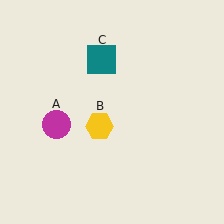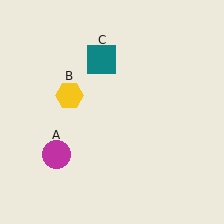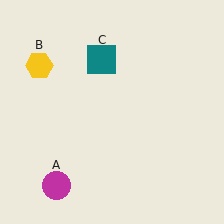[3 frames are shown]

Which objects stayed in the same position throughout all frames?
Teal square (object C) remained stationary.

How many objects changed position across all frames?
2 objects changed position: magenta circle (object A), yellow hexagon (object B).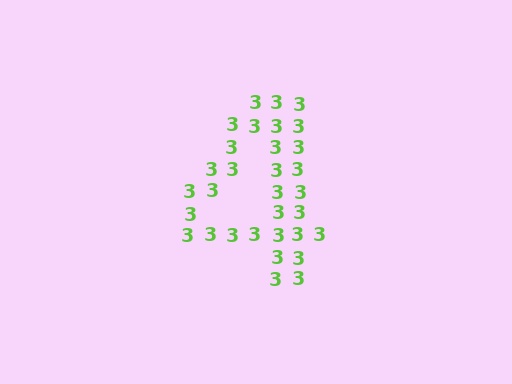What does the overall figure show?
The overall figure shows the digit 4.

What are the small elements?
The small elements are digit 3's.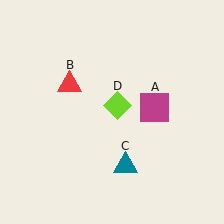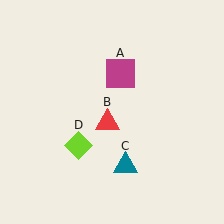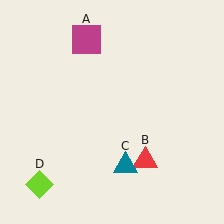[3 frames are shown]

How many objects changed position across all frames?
3 objects changed position: magenta square (object A), red triangle (object B), lime diamond (object D).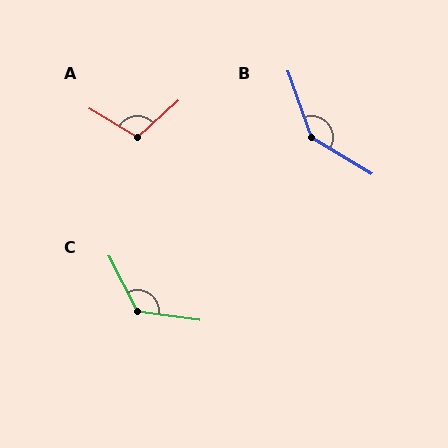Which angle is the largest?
B, at approximately 141 degrees.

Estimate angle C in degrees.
Approximately 125 degrees.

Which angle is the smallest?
A, at approximately 106 degrees.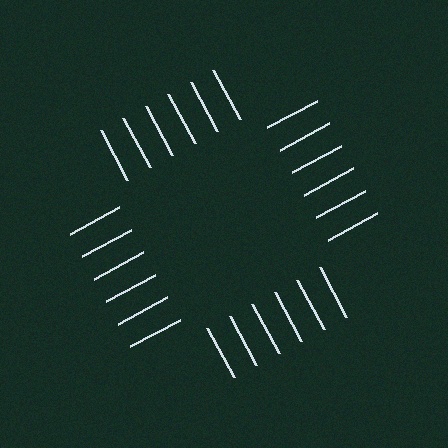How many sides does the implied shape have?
4 sides — the line-ends trace a square.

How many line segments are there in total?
24 — 6 along each of the 4 edges.